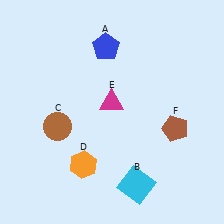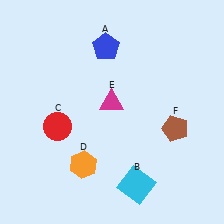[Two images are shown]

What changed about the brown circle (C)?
In Image 1, C is brown. In Image 2, it changed to red.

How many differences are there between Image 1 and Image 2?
There is 1 difference between the two images.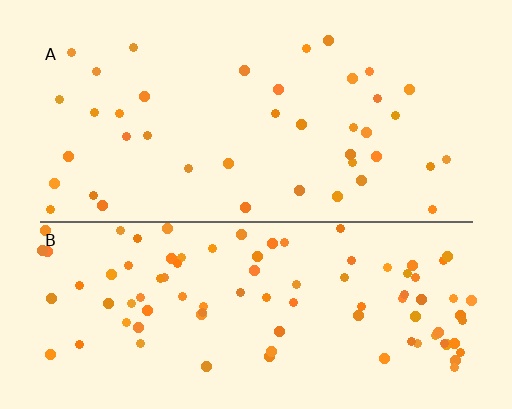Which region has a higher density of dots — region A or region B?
B (the bottom).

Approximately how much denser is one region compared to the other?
Approximately 2.3× — region B over region A.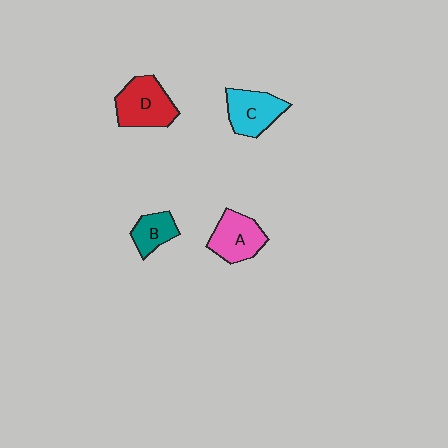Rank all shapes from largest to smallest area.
From largest to smallest: D (red), C (cyan), A (pink), B (teal).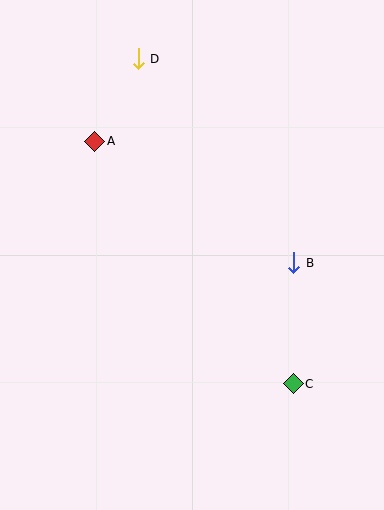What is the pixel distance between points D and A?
The distance between D and A is 93 pixels.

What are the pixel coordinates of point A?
Point A is at (95, 141).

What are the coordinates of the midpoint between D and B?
The midpoint between D and B is at (216, 161).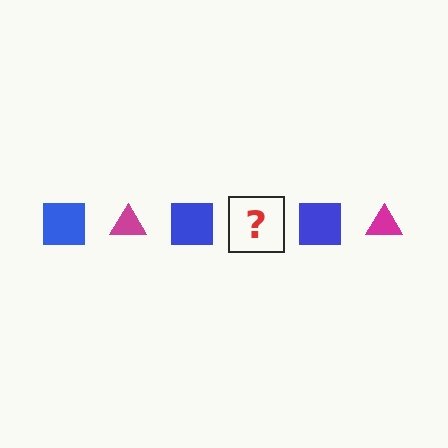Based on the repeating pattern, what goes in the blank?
The blank should be a magenta triangle.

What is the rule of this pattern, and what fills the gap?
The rule is that the pattern alternates between blue square and magenta triangle. The gap should be filled with a magenta triangle.